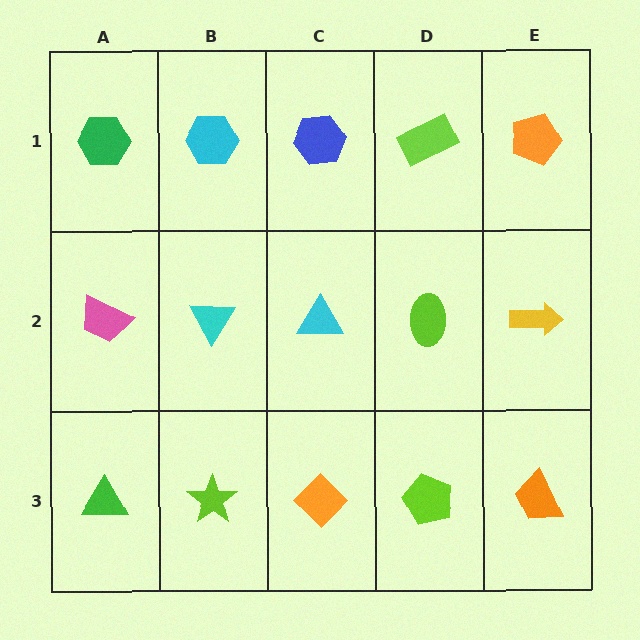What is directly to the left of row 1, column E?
A lime rectangle.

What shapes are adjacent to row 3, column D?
A lime ellipse (row 2, column D), an orange diamond (row 3, column C), an orange trapezoid (row 3, column E).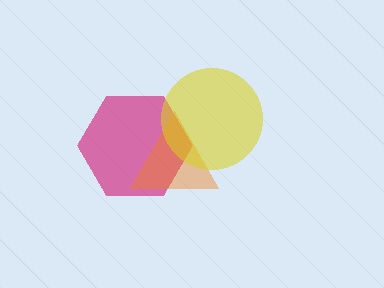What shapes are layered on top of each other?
The layered shapes are: a magenta hexagon, an orange triangle, a yellow circle.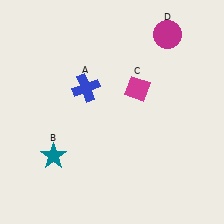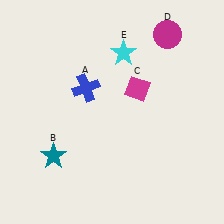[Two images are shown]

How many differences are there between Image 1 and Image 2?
There is 1 difference between the two images.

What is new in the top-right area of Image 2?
A cyan star (E) was added in the top-right area of Image 2.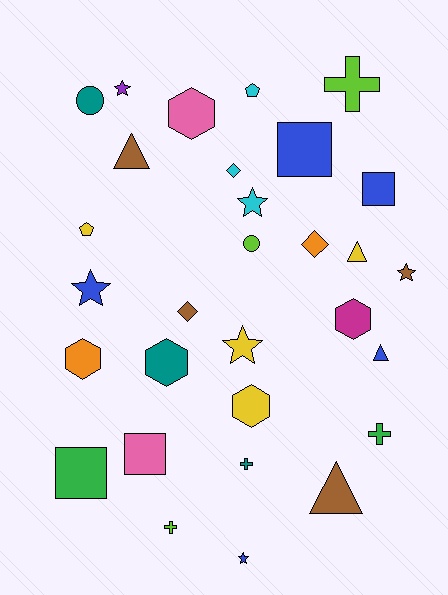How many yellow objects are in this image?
There are 4 yellow objects.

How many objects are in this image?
There are 30 objects.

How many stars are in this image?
There are 6 stars.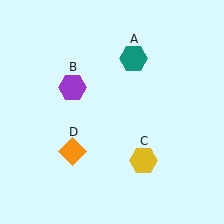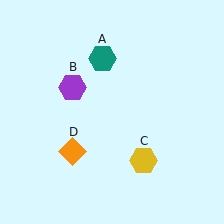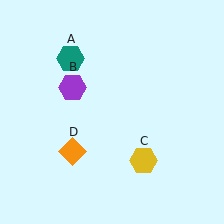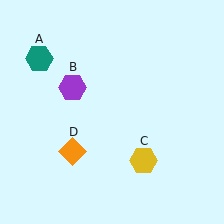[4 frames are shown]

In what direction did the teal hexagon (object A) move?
The teal hexagon (object A) moved left.